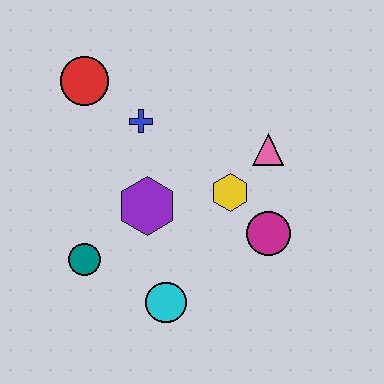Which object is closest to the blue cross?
The red circle is closest to the blue cross.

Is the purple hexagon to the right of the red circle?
Yes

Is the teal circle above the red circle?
No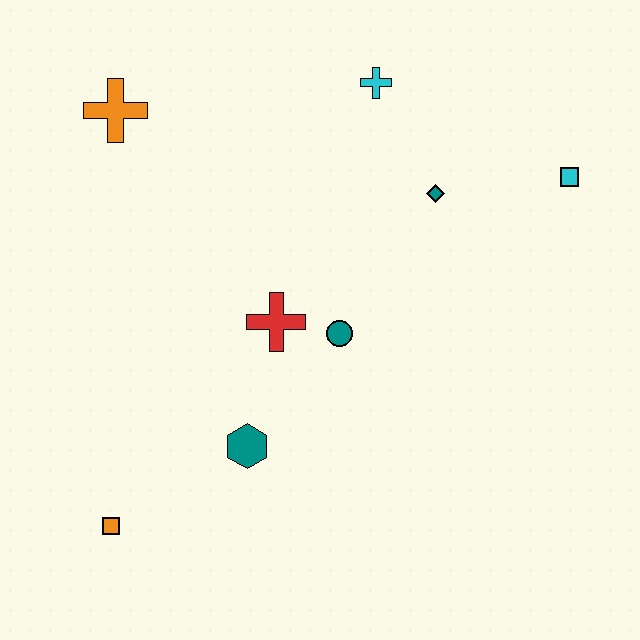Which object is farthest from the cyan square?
The orange square is farthest from the cyan square.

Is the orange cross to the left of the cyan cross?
Yes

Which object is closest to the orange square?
The teal hexagon is closest to the orange square.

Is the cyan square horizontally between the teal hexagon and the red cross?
No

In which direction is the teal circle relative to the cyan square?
The teal circle is to the left of the cyan square.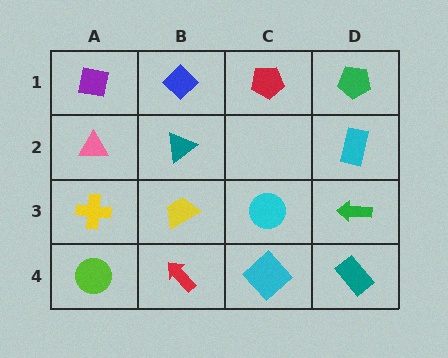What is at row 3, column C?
A cyan circle.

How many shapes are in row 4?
4 shapes.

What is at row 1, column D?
A green pentagon.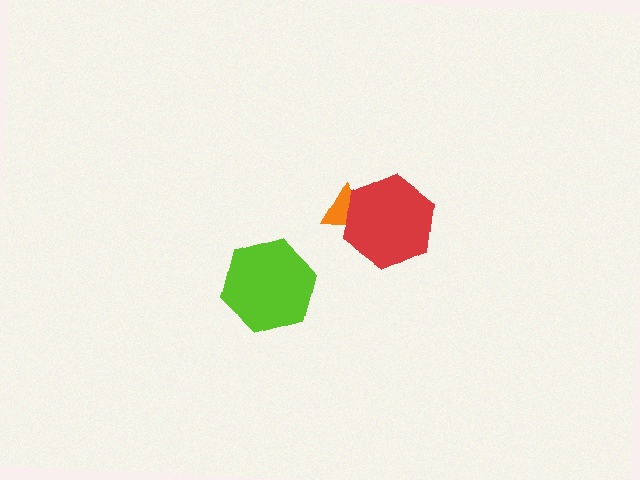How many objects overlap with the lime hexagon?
0 objects overlap with the lime hexagon.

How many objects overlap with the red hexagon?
1 object overlaps with the red hexagon.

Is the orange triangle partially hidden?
Yes, it is partially covered by another shape.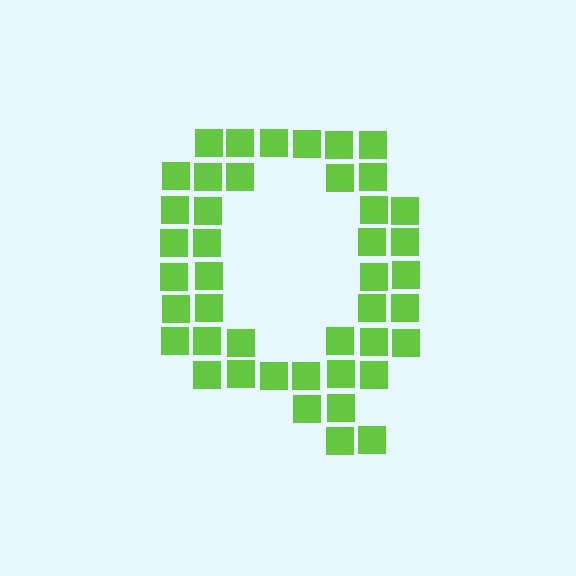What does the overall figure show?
The overall figure shows the letter Q.